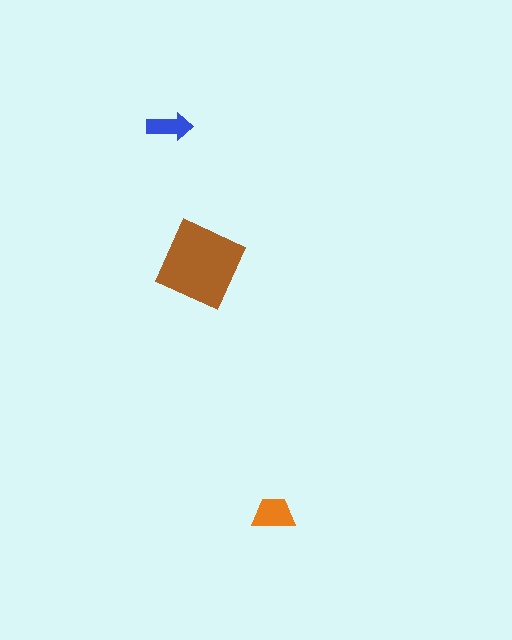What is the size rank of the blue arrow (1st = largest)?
3rd.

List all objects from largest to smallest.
The brown diamond, the orange trapezoid, the blue arrow.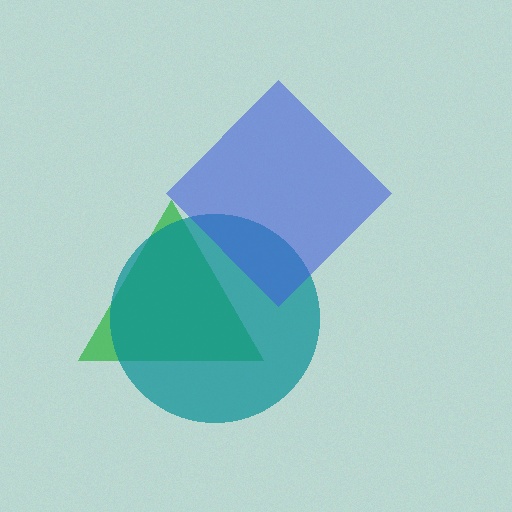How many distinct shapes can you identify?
There are 3 distinct shapes: a green triangle, a teal circle, a blue diamond.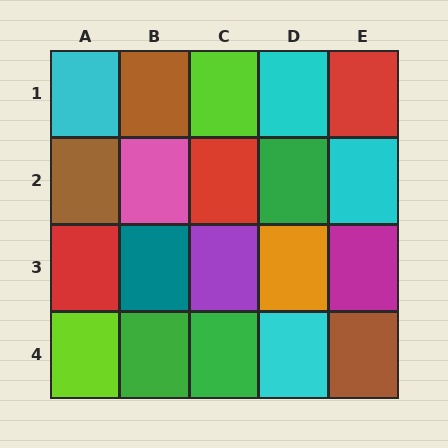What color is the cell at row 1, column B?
Brown.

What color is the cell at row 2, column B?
Pink.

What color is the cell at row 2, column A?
Brown.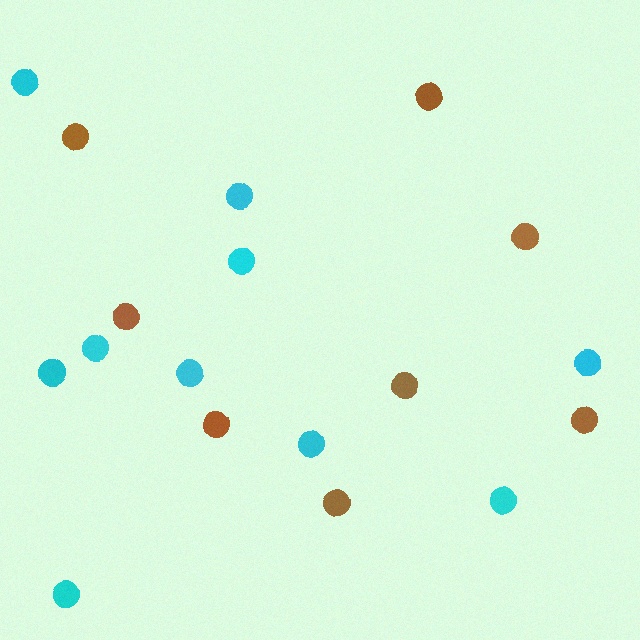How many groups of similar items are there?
There are 2 groups: one group of brown circles (8) and one group of cyan circles (10).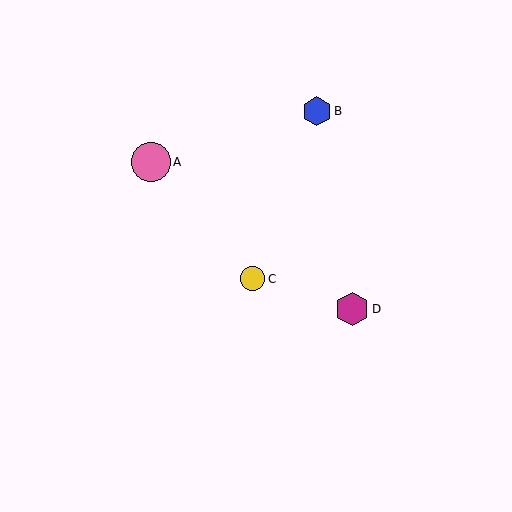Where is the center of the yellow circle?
The center of the yellow circle is at (253, 279).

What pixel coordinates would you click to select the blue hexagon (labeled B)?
Click at (317, 111) to select the blue hexagon B.